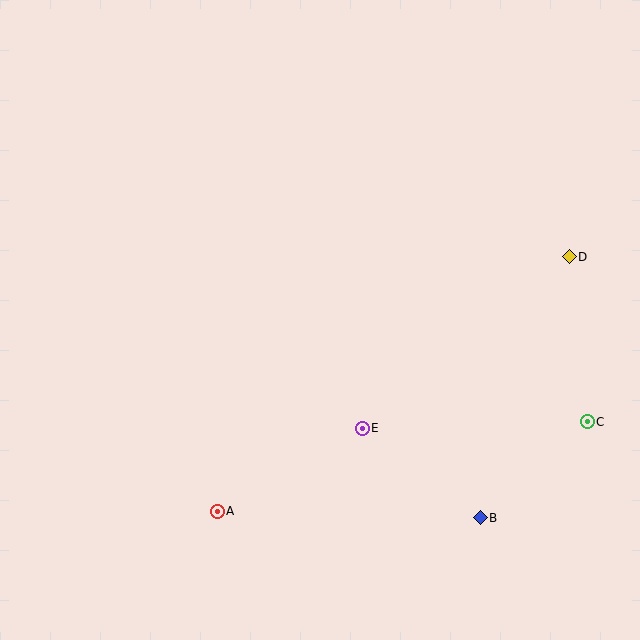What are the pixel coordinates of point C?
Point C is at (587, 422).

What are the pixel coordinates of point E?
Point E is at (362, 428).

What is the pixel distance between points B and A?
The distance between B and A is 263 pixels.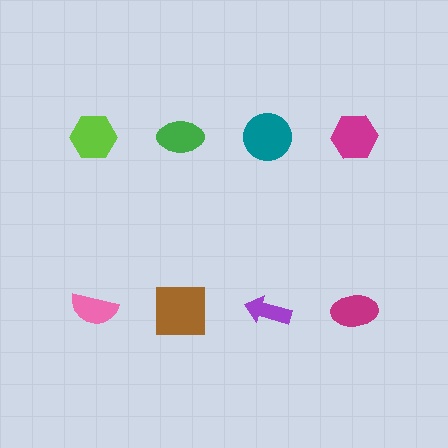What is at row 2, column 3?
A purple arrow.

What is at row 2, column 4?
A magenta ellipse.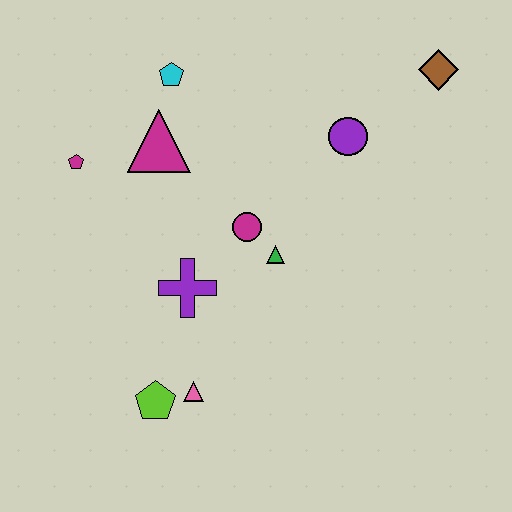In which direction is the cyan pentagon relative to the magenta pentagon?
The cyan pentagon is to the right of the magenta pentagon.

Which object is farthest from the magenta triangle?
The brown diamond is farthest from the magenta triangle.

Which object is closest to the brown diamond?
The purple circle is closest to the brown diamond.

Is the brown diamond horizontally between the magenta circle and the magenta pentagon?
No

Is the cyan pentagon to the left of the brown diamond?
Yes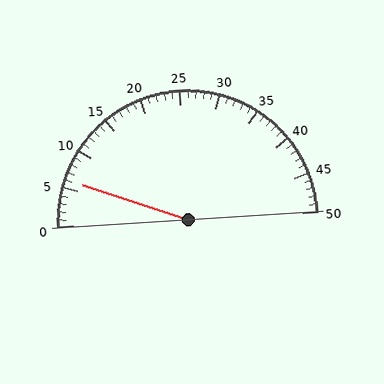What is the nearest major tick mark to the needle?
The nearest major tick mark is 5.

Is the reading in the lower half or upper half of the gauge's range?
The reading is in the lower half of the range (0 to 50).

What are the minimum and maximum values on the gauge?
The gauge ranges from 0 to 50.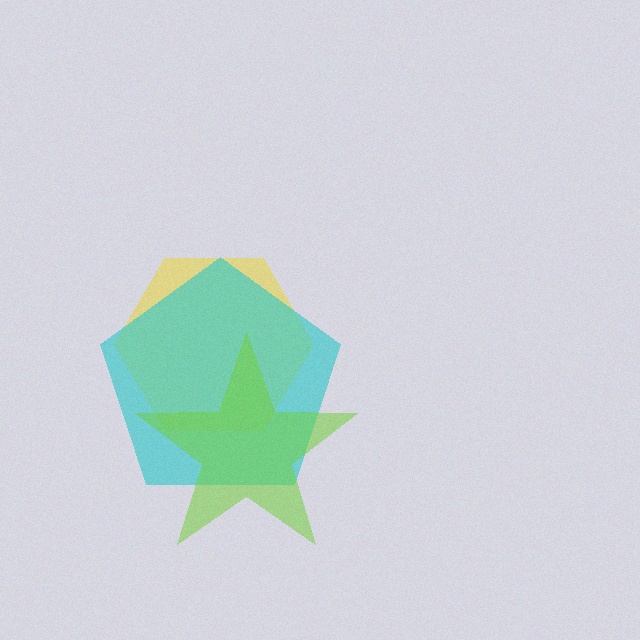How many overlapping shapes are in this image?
There are 3 overlapping shapes in the image.